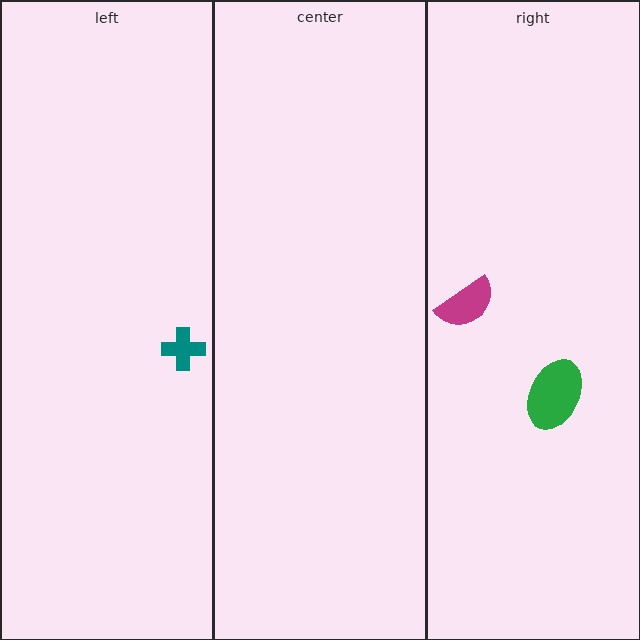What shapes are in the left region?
The teal cross.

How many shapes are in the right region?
2.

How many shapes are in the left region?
1.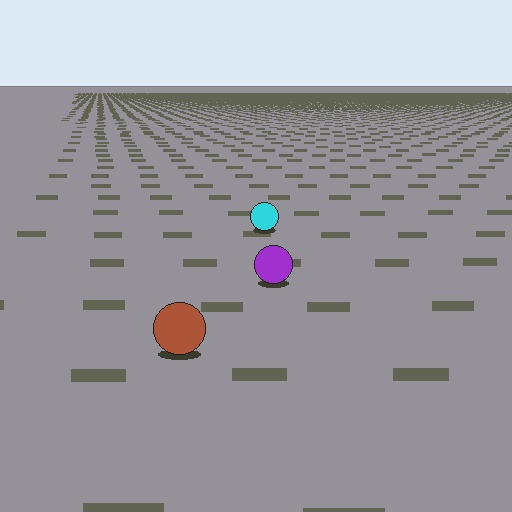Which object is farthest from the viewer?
The cyan circle is farthest from the viewer. It appears smaller and the ground texture around it is denser.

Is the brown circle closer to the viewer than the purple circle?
Yes. The brown circle is closer — you can tell from the texture gradient: the ground texture is coarser near it.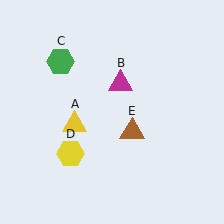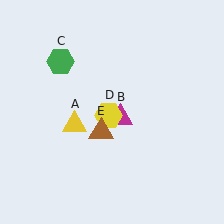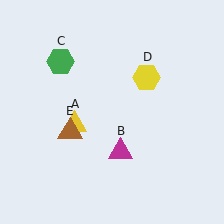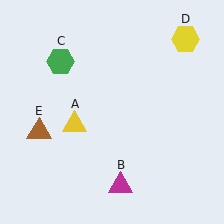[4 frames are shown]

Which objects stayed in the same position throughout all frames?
Yellow triangle (object A) and green hexagon (object C) remained stationary.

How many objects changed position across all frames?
3 objects changed position: magenta triangle (object B), yellow hexagon (object D), brown triangle (object E).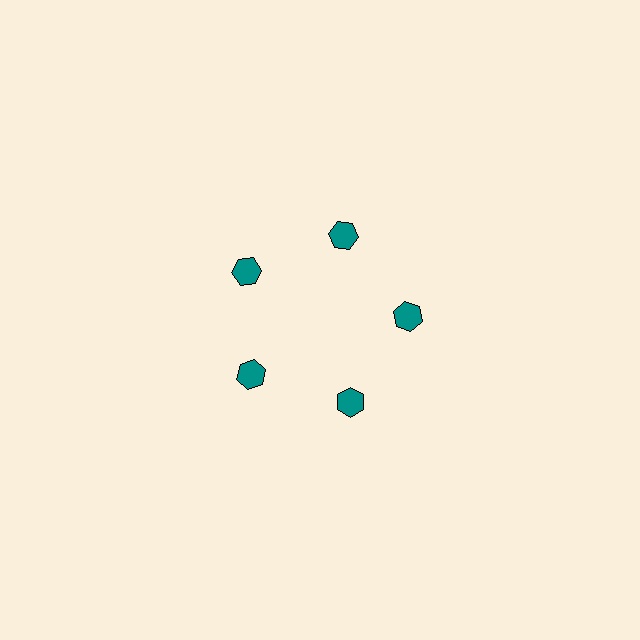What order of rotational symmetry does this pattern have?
This pattern has 5-fold rotational symmetry.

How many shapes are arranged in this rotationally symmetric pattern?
There are 5 shapes, arranged in 5 groups of 1.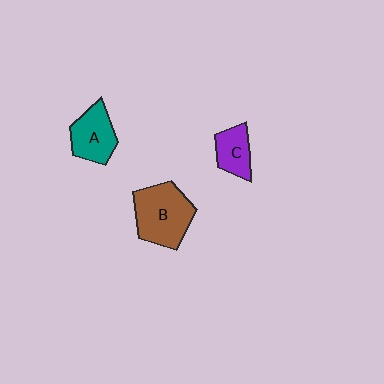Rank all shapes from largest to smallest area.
From largest to smallest: B (brown), A (teal), C (purple).